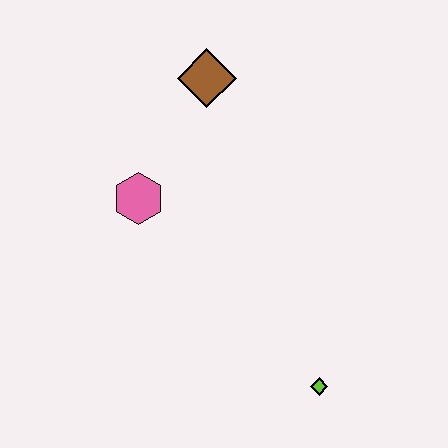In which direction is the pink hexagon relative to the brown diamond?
The pink hexagon is below the brown diamond.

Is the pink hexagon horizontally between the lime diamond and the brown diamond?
No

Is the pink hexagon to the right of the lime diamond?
No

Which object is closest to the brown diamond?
The pink hexagon is closest to the brown diamond.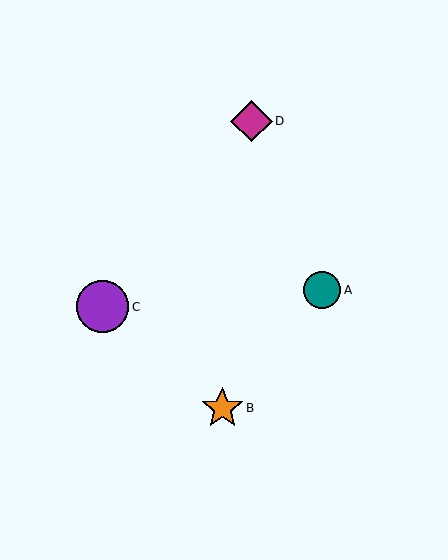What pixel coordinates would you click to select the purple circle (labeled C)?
Click at (103, 307) to select the purple circle C.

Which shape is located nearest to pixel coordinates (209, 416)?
The orange star (labeled B) at (222, 408) is nearest to that location.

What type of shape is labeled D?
Shape D is a magenta diamond.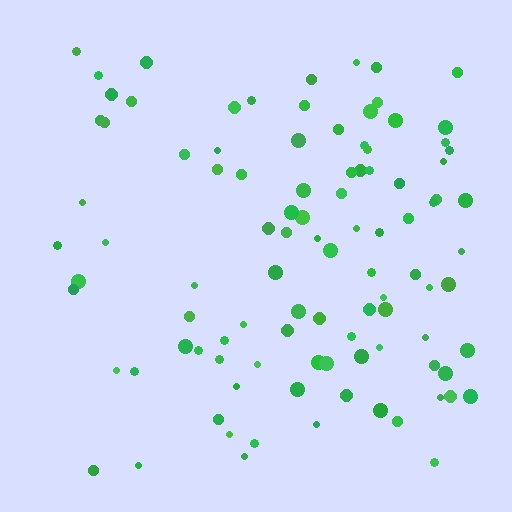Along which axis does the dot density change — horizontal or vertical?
Horizontal.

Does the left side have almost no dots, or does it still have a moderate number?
Still a moderate number, just noticeably fewer than the right.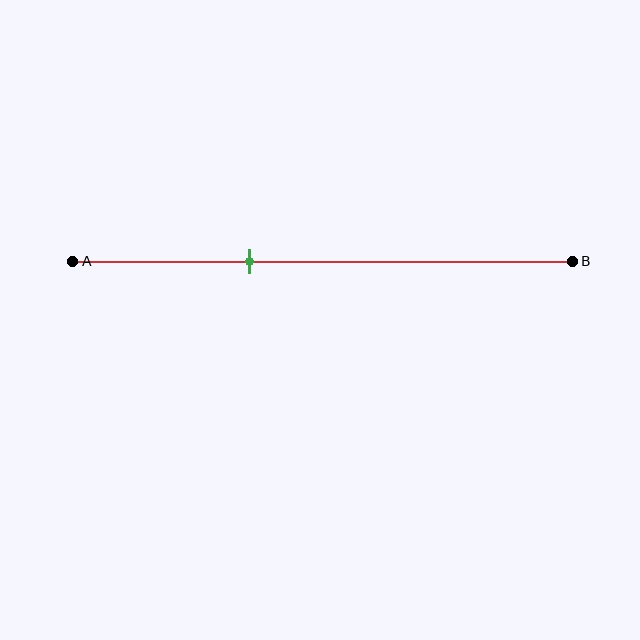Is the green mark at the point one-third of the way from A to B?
Yes, the mark is approximately at the one-third point.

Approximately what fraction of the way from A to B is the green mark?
The green mark is approximately 35% of the way from A to B.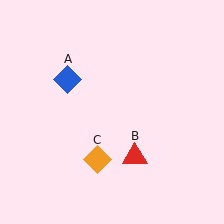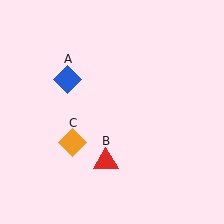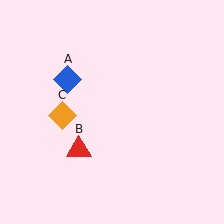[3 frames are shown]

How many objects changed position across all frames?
2 objects changed position: red triangle (object B), orange diamond (object C).